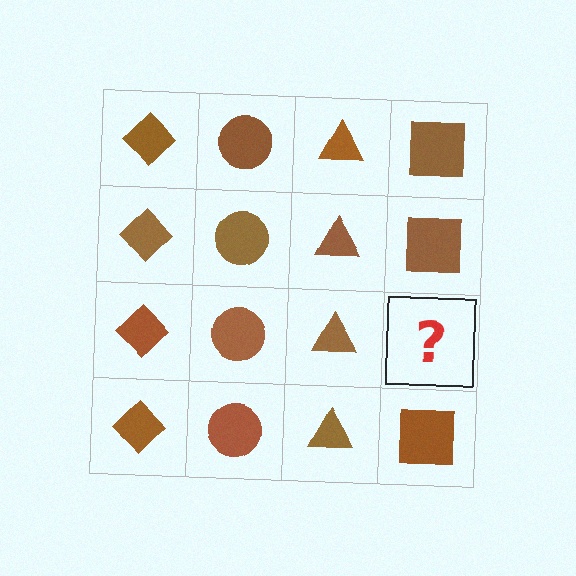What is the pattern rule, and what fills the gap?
The rule is that each column has a consistent shape. The gap should be filled with a brown square.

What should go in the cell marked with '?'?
The missing cell should contain a brown square.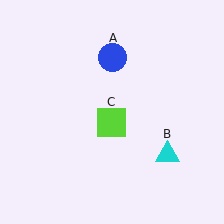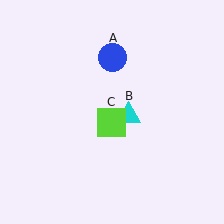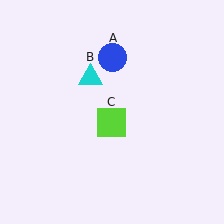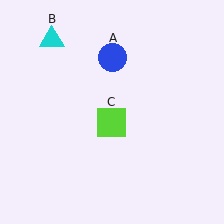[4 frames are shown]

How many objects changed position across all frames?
1 object changed position: cyan triangle (object B).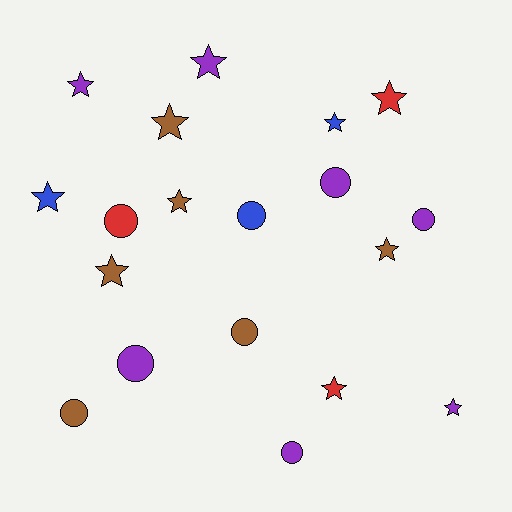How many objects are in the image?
There are 19 objects.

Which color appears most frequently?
Purple, with 7 objects.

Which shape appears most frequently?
Star, with 11 objects.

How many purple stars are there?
There are 3 purple stars.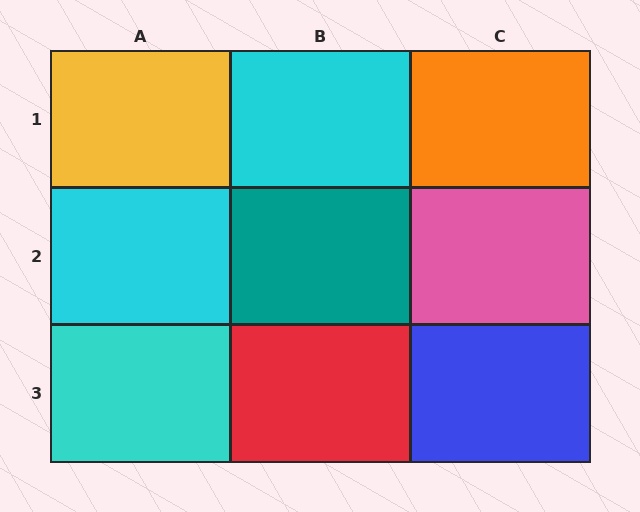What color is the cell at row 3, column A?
Cyan.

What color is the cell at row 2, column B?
Teal.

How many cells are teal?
1 cell is teal.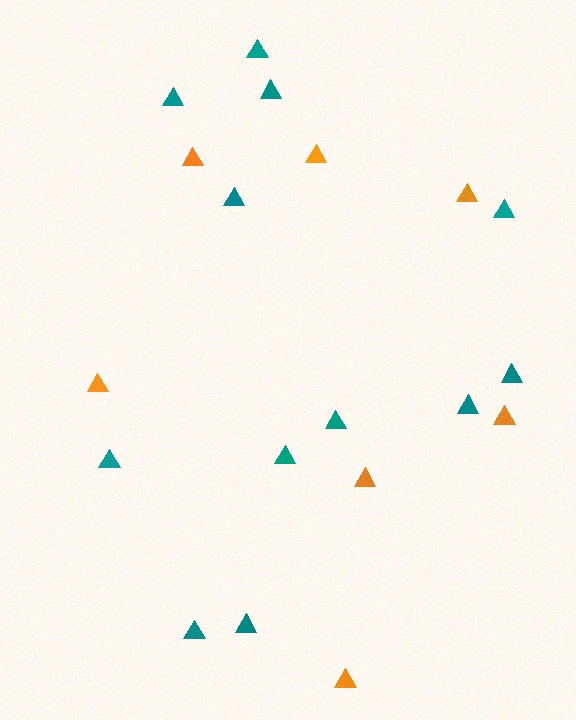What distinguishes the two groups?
There are 2 groups: one group of orange triangles (7) and one group of teal triangles (12).